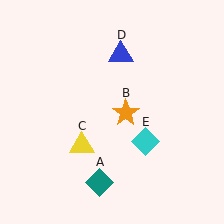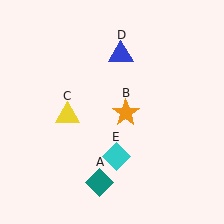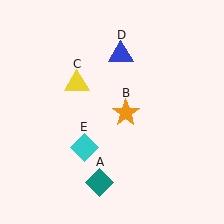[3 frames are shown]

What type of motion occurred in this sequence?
The yellow triangle (object C), cyan diamond (object E) rotated clockwise around the center of the scene.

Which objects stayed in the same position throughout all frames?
Teal diamond (object A) and orange star (object B) and blue triangle (object D) remained stationary.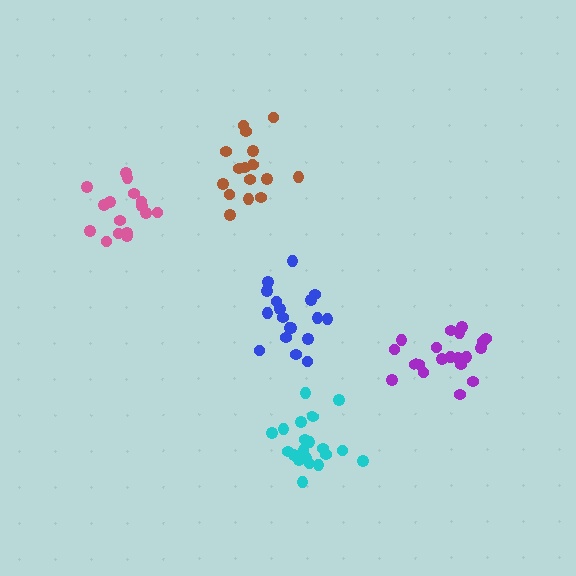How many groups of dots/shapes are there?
There are 5 groups.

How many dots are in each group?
Group 1: 20 dots, Group 2: 16 dots, Group 3: 16 dots, Group 4: 20 dots, Group 5: 18 dots (90 total).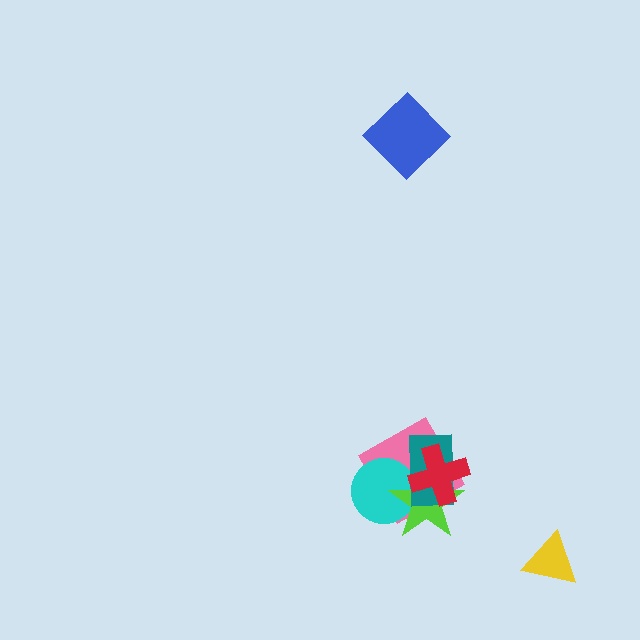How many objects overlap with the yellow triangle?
0 objects overlap with the yellow triangle.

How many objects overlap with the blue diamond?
0 objects overlap with the blue diamond.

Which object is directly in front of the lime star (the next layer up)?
The teal rectangle is directly in front of the lime star.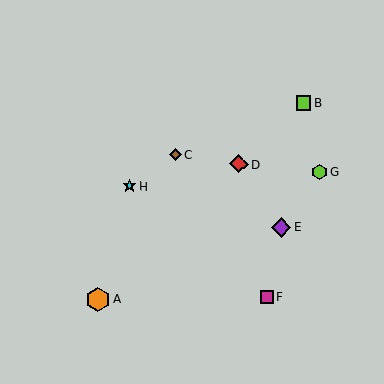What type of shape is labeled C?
Shape C is a brown diamond.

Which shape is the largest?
The orange hexagon (labeled A) is the largest.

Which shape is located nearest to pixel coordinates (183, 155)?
The brown diamond (labeled C) at (176, 155) is nearest to that location.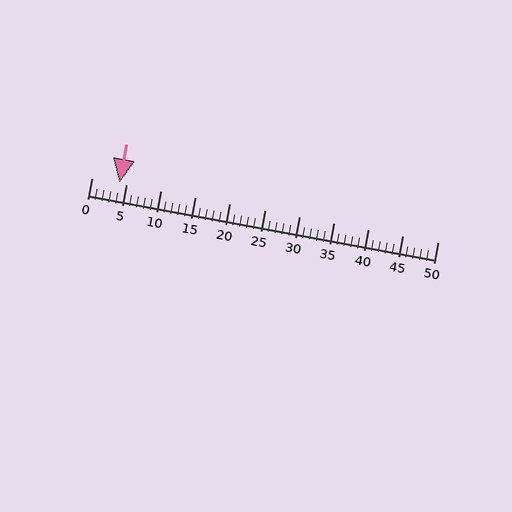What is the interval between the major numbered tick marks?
The major tick marks are spaced 5 units apart.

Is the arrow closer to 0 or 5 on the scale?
The arrow is closer to 5.